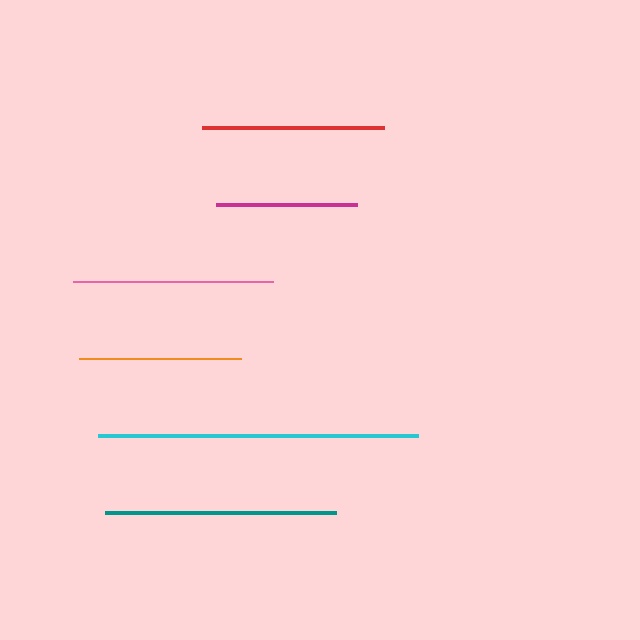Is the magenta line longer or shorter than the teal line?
The teal line is longer than the magenta line.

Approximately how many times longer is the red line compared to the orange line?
The red line is approximately 1.1 times the length of the orange line.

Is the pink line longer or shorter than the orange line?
The pink line is longer than the orange line.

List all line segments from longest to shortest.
From longest to shortest: cyan, teal, pink, red, orange, magenta.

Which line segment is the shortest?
The magenta line is the shortest at approximately 141 pixels.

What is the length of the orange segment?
The orange segment is approximately 162 pixels long.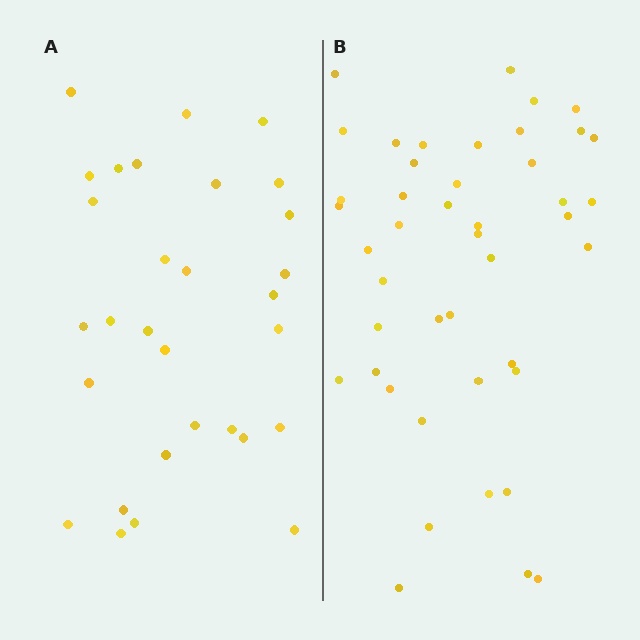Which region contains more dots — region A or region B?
Region B (the right region) has more dots.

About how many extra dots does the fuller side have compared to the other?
Region B has approximately 15 more dots than region A.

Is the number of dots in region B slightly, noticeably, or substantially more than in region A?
Region B has substantially more. The ratio is roughly 1.5 to 1.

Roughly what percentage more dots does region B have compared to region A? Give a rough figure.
About 45% more.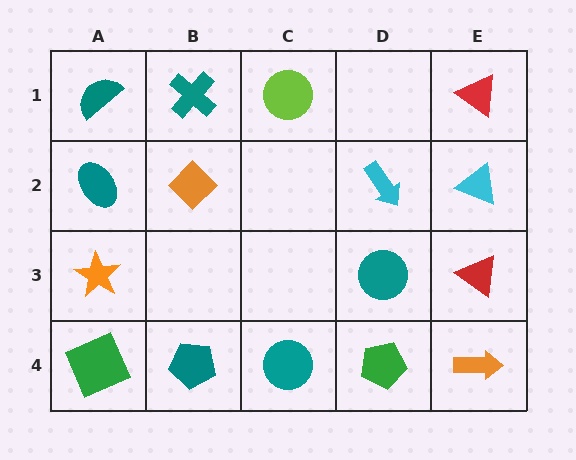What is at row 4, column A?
A green square.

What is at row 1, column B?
A teal cross.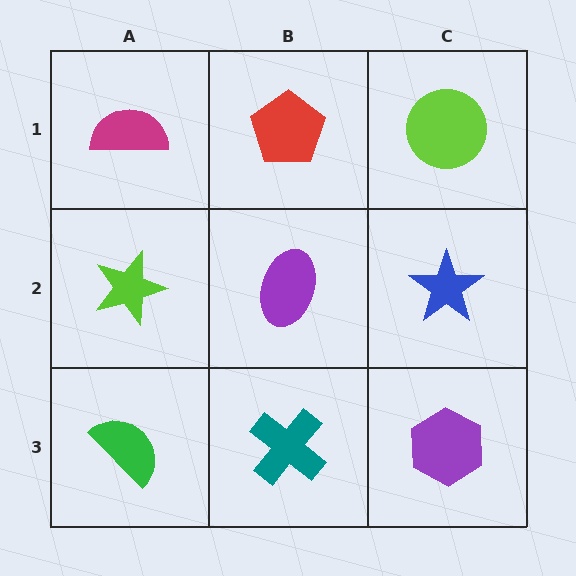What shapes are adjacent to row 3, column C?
A blue star (row 2, column C), a teal cross (row 3, column B).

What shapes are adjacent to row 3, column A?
A lime star (row 2, column A), a teal cross (row 3, column B).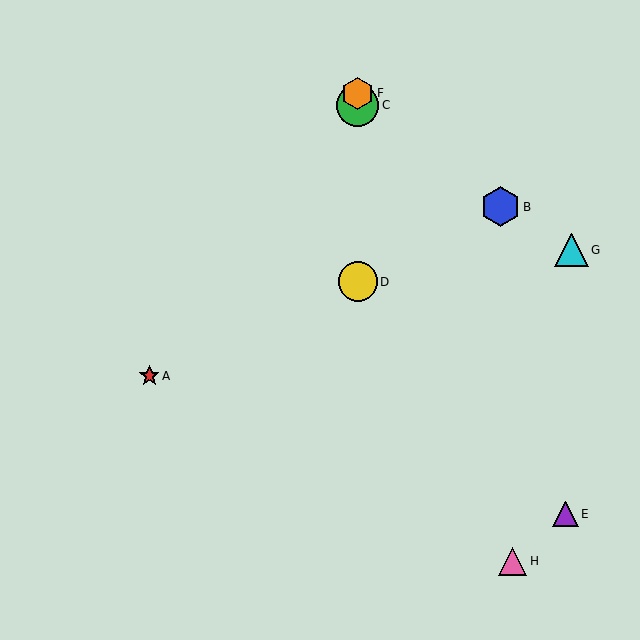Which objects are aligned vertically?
Objects C, D, F are aligned vertically.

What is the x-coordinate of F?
Object F is at x≈358.